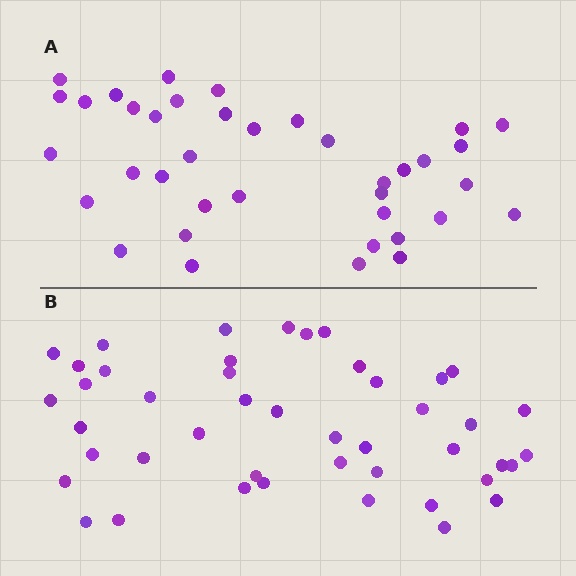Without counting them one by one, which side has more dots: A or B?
Region B (the bottom region) has more dots.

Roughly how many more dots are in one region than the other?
Region B has roughly 8 or so more dots than region A.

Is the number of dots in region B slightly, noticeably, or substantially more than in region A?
Region B has only slightly more — the two regions are fairly close. The ratio is roughly 1.2 to 1.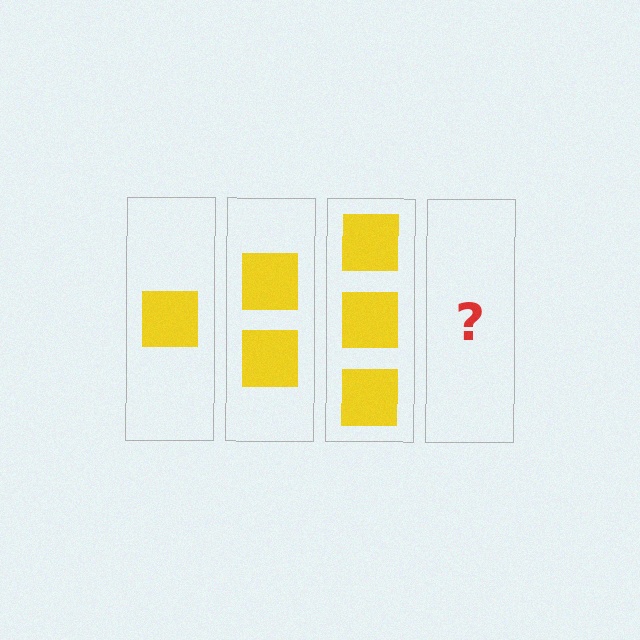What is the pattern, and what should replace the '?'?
The pattern is that each step adds one more square. The '?' should be 4 squares.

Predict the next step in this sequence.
The next step is 4 squares.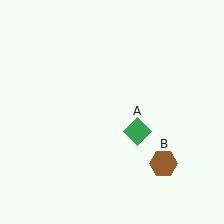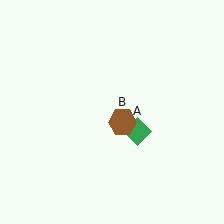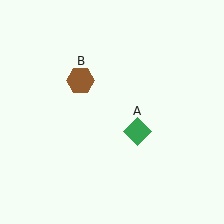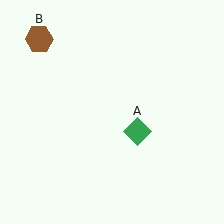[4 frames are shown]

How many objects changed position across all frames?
1 object changed position: brown hexagon (object B).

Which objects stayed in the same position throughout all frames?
Green diamond (object A) remained stationary.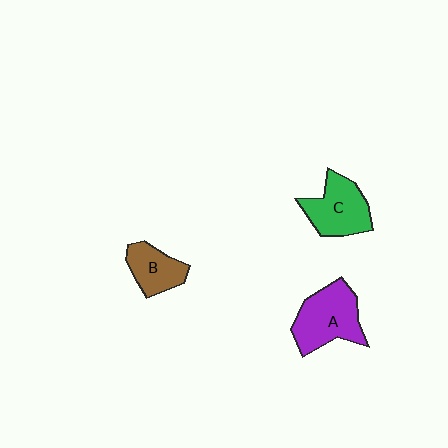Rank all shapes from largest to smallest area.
From largest to smallest: A (purple), C (green), B (brown).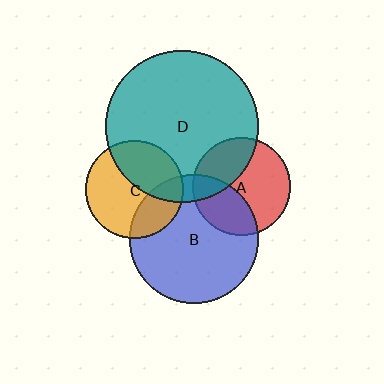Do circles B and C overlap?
Yes.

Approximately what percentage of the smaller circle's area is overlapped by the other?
Approximately 25%.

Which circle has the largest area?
Circle D (teal).